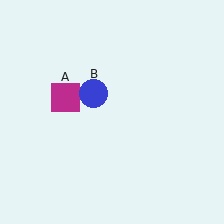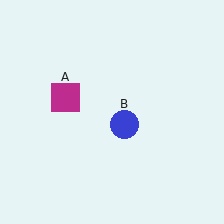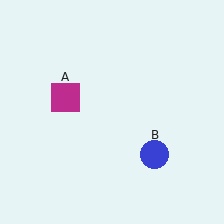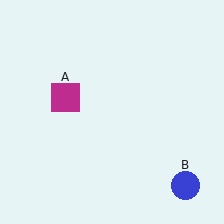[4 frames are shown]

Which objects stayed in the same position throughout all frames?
Magenta square (object A) remained stationary.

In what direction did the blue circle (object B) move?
The blue circle (object B) moved down and to the right.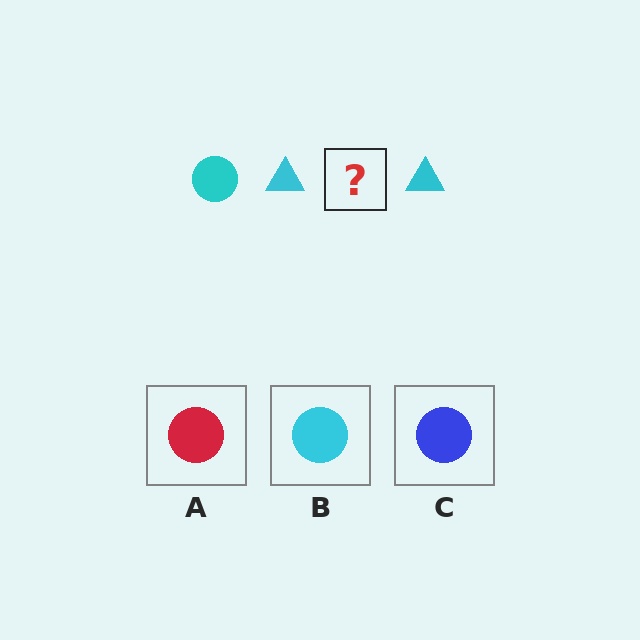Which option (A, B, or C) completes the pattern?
B.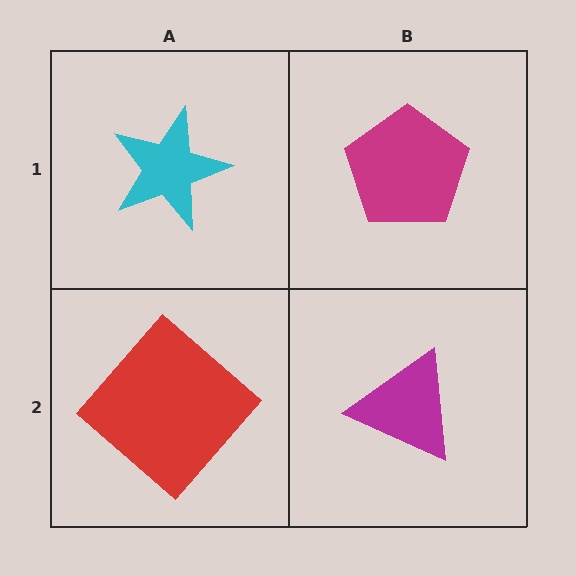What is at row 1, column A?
A cyan star.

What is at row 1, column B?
A magenta pentagon.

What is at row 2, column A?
A red diamond.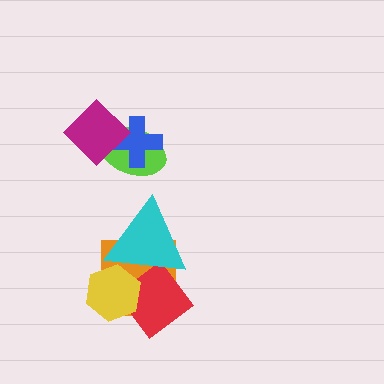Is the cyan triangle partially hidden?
Yes, it is partially covered by another shape.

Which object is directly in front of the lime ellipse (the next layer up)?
The blue cross is directly in front of the lime ellipse.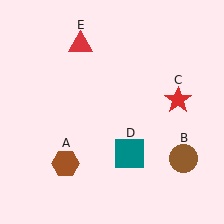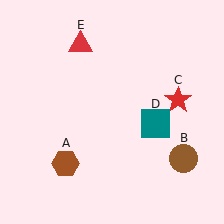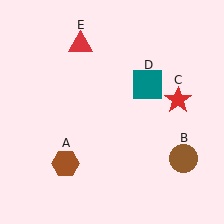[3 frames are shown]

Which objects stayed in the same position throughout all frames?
Brown hexagon (object A) and brown circle (object B) and red star (object C) and red triangle (object E) remained stationary.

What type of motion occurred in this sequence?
The teal square (object D) rotated counterclockwise around the center of the scene.